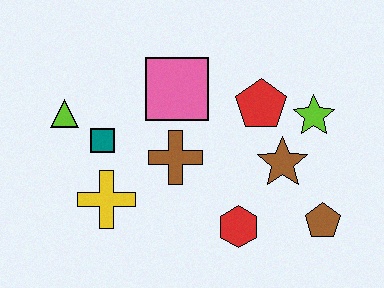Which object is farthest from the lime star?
The lime triangle is farthest from the lime star.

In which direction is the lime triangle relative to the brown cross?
The lime triangle is to the left of the brown cross.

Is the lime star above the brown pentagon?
Yes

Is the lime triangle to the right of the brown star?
No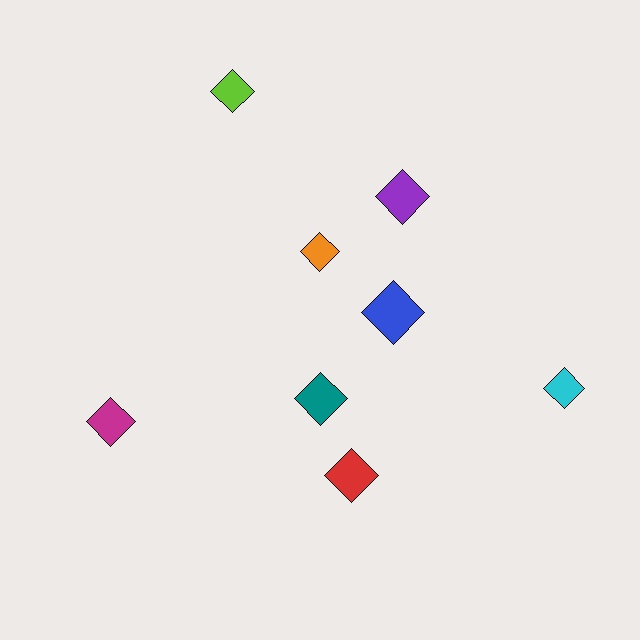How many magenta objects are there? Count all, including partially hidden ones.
There is 1 magenta object.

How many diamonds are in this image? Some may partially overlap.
There are 8 diamonds.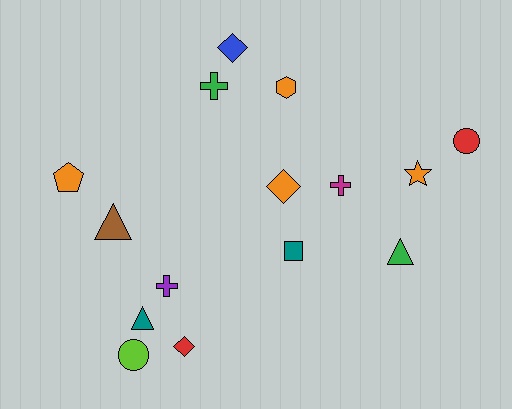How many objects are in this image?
There are 15 objects.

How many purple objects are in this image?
There is 1 purple object.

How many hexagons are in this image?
There is 1 hexagon.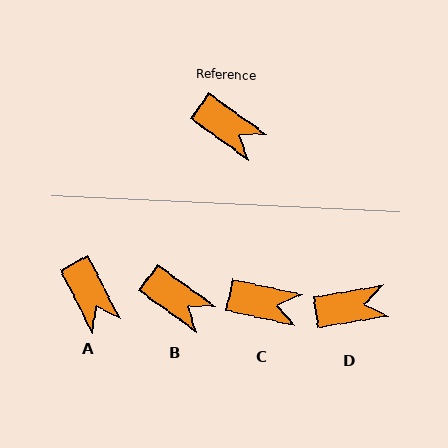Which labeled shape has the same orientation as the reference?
B.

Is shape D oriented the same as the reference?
No, it is off by about 44 degrees.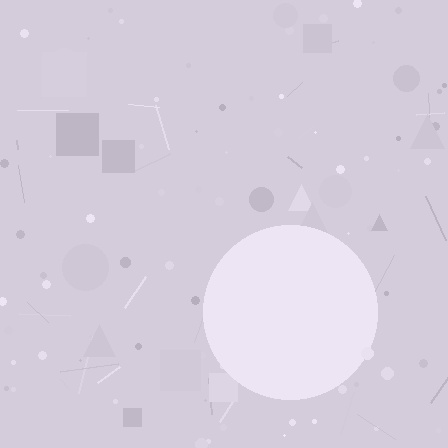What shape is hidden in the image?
A circle is hidden in the image.